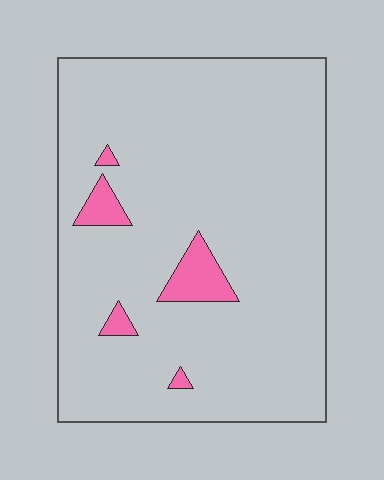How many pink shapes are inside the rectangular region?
5.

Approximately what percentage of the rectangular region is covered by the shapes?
Approximately 5%.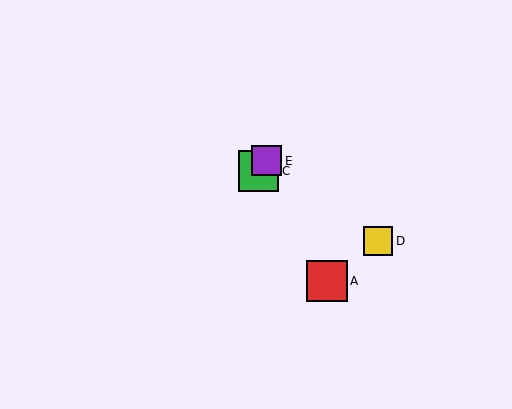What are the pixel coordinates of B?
Object B is at (253, 177).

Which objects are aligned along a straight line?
Objects B, C, E are aligned along a straight line.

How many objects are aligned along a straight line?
3 objects (B, C, E) are aligned along a straight line.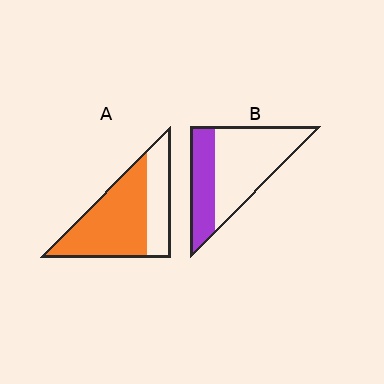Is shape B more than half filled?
No.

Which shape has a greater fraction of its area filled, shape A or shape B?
Shape A.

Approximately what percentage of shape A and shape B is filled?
A is approximately 65% and B is approximately 35%.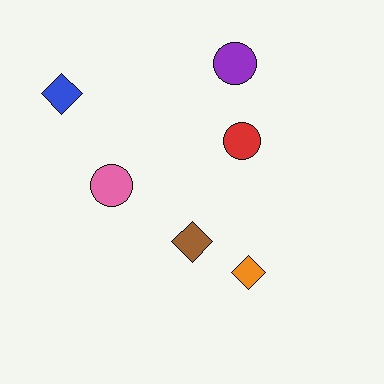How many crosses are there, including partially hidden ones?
There are no crosses.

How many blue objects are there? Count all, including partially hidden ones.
There is 1 blue object.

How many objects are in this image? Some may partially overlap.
There are 6 objects.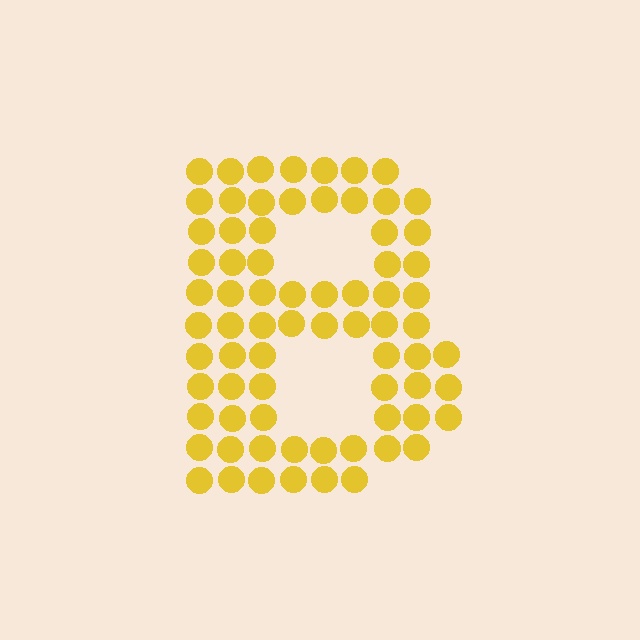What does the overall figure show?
The overall figure shows the letter B.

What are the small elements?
The small elements are circles.